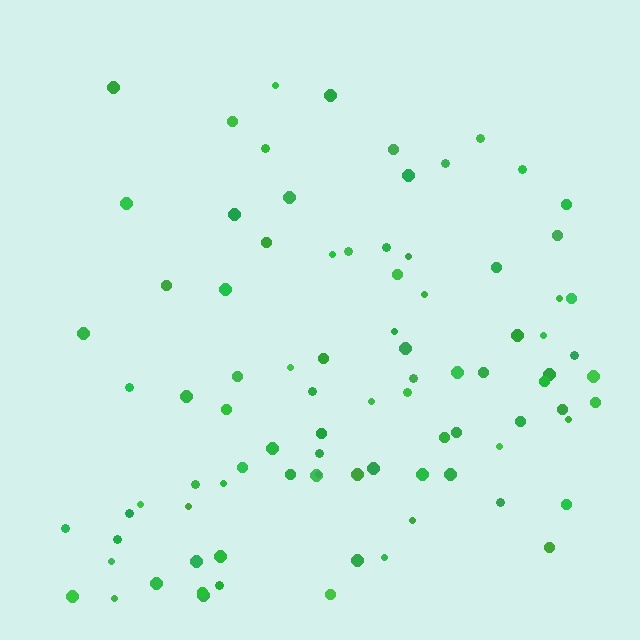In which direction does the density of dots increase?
From top to bottom, with the bottom side densest.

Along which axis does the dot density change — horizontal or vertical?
Vertical.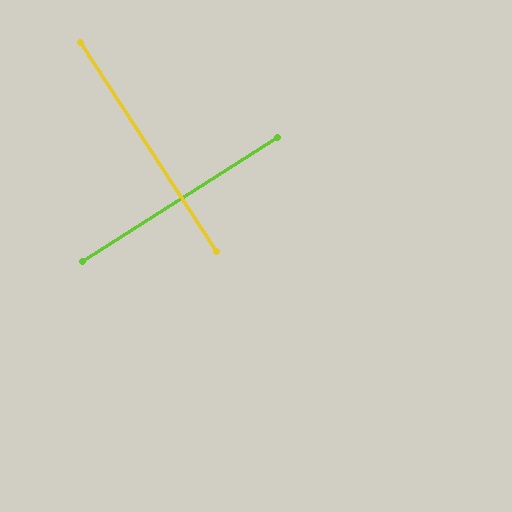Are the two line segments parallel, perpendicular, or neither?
Perpendicular — they meet at approximately 89°.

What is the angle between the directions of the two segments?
Approximately 89 degrees.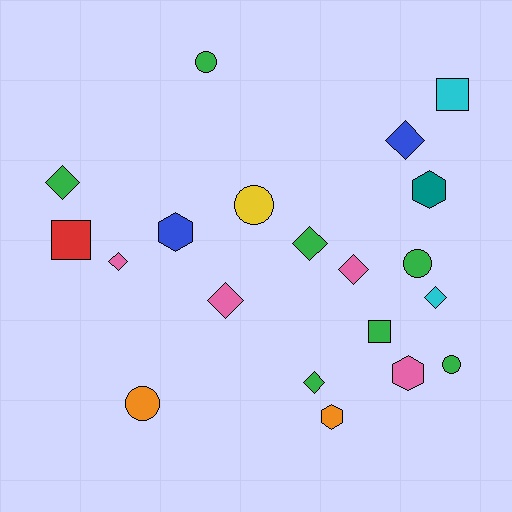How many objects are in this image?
There are 20 objects.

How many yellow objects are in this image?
There is 1 yellow object.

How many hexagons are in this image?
There are 4 hexagons.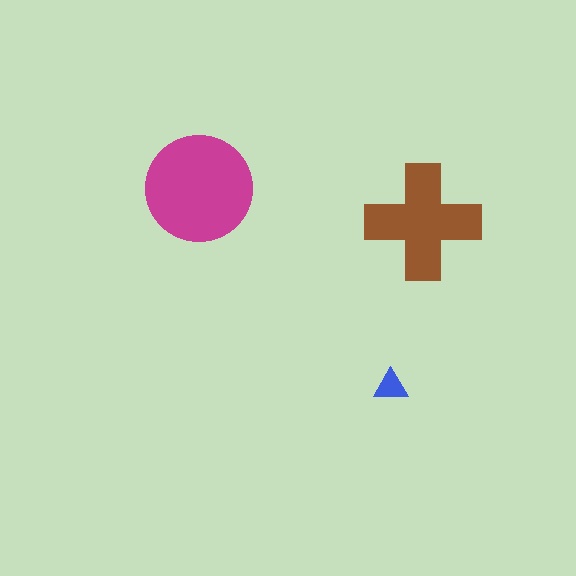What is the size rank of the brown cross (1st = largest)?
2nd.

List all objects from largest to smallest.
The magenta circle, the brown cross, the blue triangle.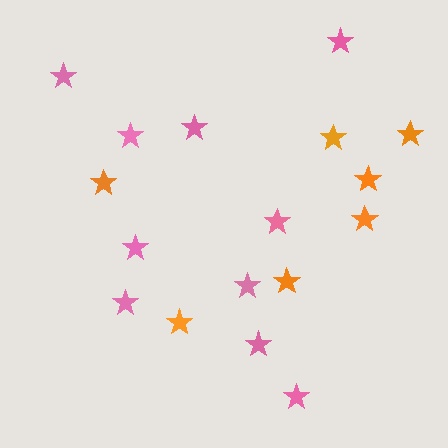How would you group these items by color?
There are 2 groups: one group of orange stars (7) and one group of pink stars (10).